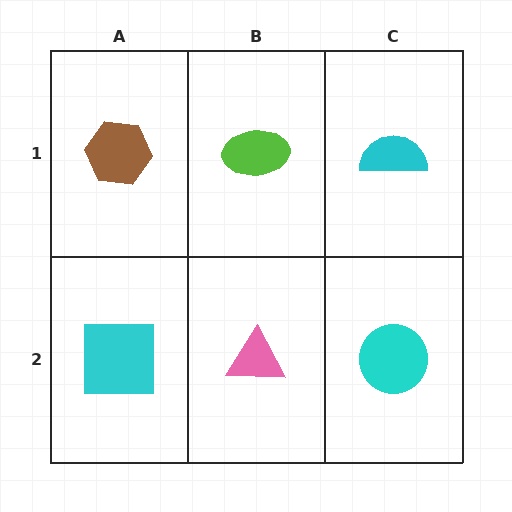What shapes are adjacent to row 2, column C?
A cyan semicircle (row 1, column C), a pink triangle (row 2, column B).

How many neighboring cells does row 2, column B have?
3.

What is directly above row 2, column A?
A brown hexagon.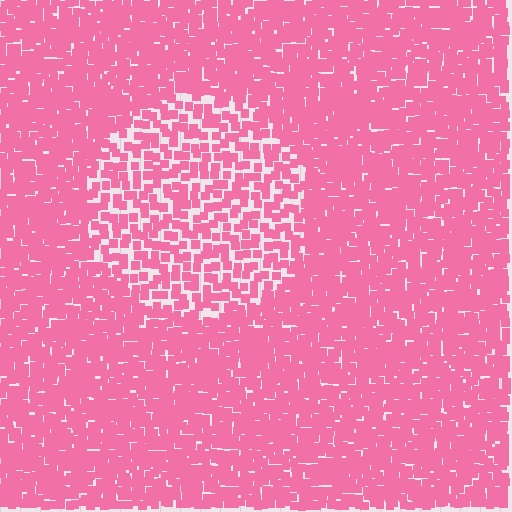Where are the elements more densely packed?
The elements are more densely packed outside the circle boundary.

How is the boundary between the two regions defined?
The boundary is defined by a change in element density (approximately 1.9x ratio). All elements are the same color, size, and shape.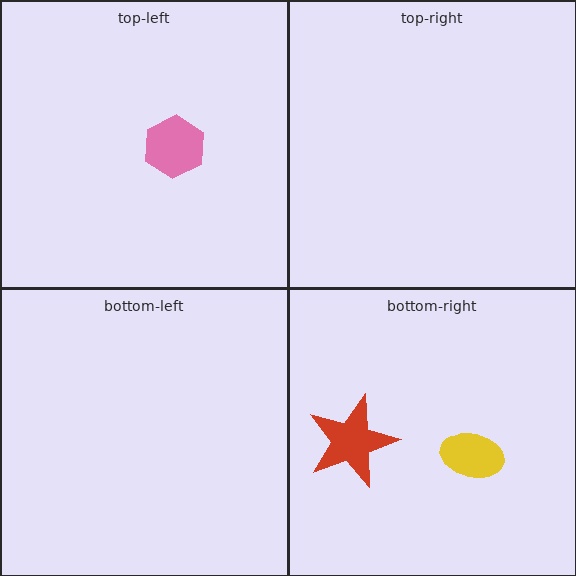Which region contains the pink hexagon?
The top-left region.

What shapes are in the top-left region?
The pink hexagon.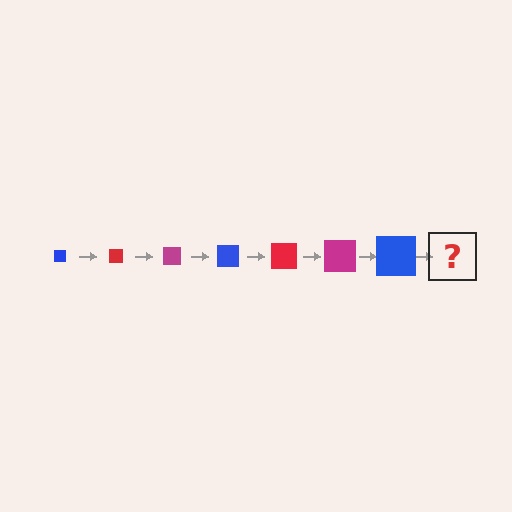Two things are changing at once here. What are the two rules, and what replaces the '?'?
The two rules are that the square grows larger each step and the color cycles through blue, red, and magenta. The '?' should be a red square, larger than the previous one.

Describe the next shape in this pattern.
It should be a red square, larger than the previous one.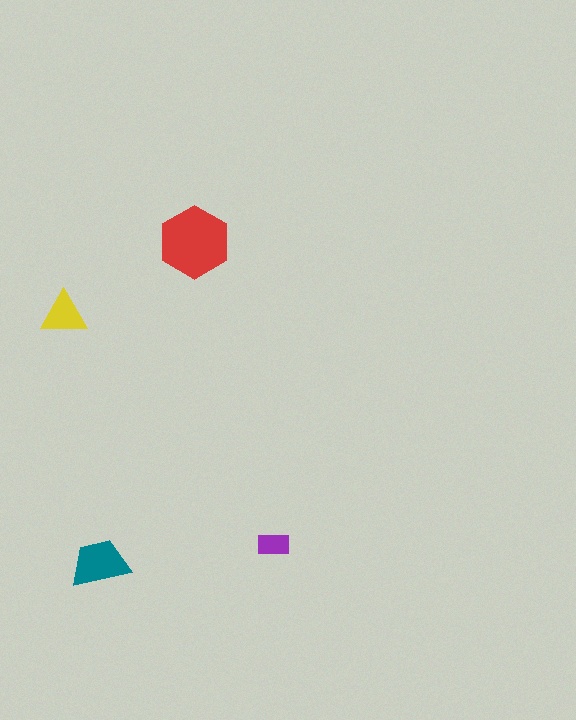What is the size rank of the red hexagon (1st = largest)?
1st.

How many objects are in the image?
There are 4 objects in the image.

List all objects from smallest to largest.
The purple rectangle, the yellow triangle, the teal trapezoid, the red hexagon.